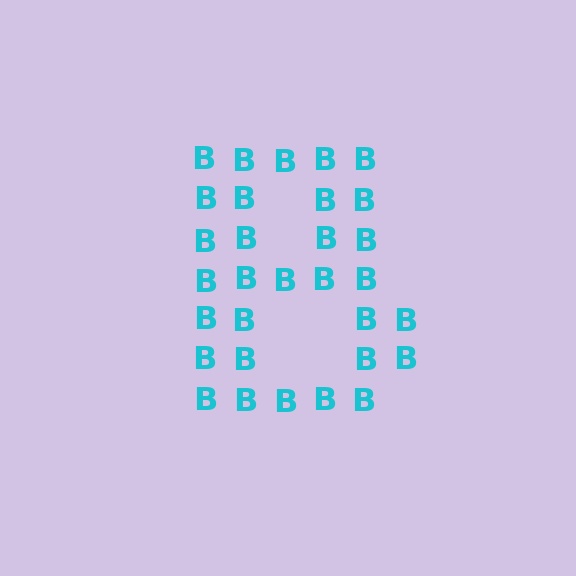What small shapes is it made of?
It is made of small letter B's.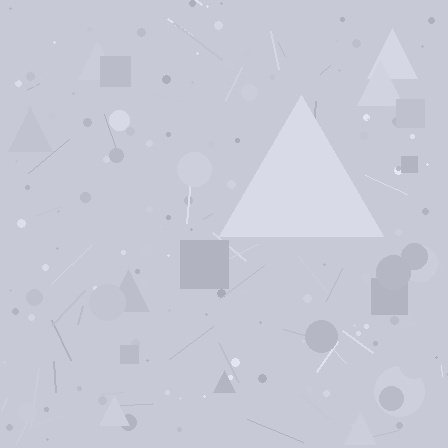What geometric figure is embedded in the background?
A triangle is embedded in the background.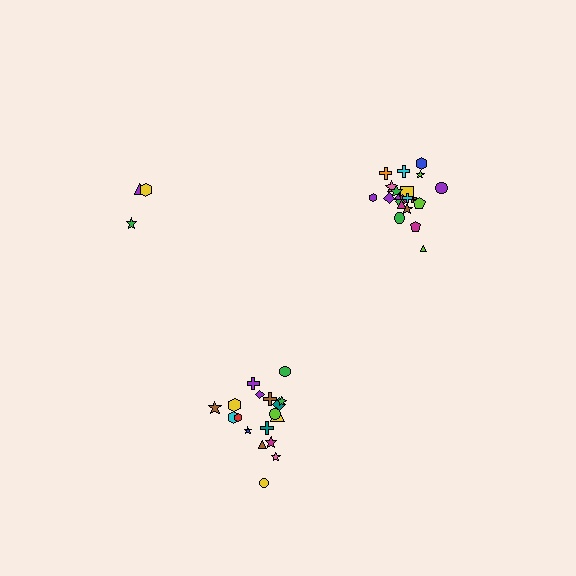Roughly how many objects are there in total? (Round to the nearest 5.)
Roughly 45 objects in total.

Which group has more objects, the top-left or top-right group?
The top-right group.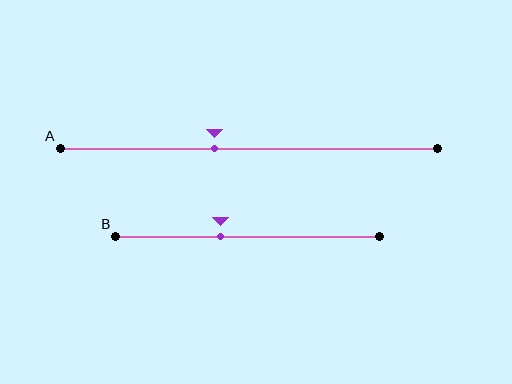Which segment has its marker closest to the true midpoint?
Segment A has its marker closest to the true midpoint.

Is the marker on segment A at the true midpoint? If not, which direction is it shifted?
No, the marker on segment A is shifted to the left by about 9% of the segment length.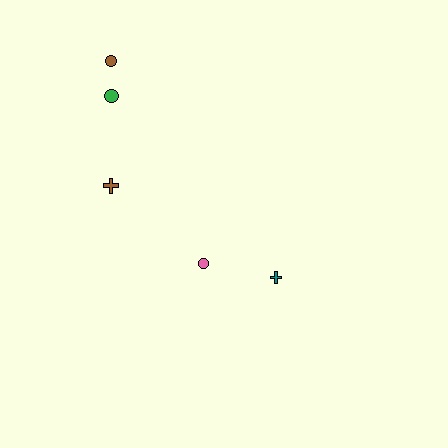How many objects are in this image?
There are 5 objects.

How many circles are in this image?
There are 3 circles.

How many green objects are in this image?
There is 1 green object.